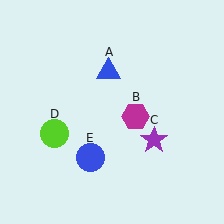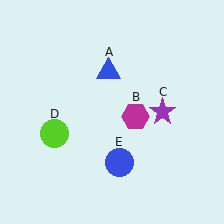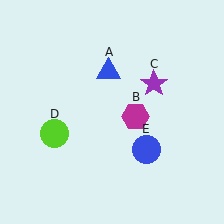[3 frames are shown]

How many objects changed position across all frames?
2 objects changed position: purple star (object C), blue circle (object E).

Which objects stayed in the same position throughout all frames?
Blue triangle (object A) and magenta hexagon (object B) and lime circle (object D) remained stationary.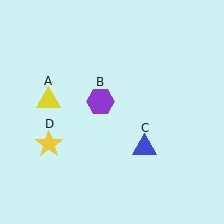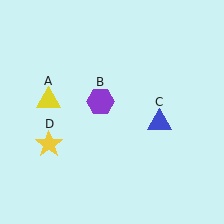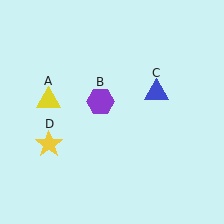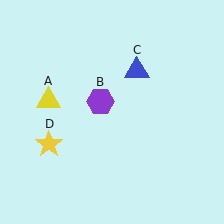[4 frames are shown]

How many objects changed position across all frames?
1 object changed position: blue triangle (object C).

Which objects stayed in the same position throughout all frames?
Yellow triangle (object A) and purple hexagon (object B) and yellow star (object D) remained stationary.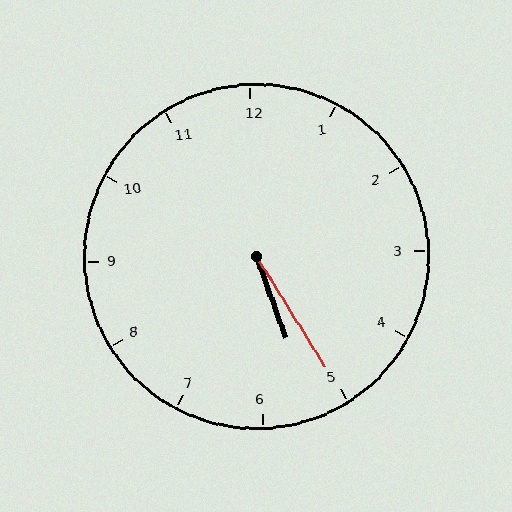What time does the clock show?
5:25.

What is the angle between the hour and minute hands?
Approximately 12 degrees.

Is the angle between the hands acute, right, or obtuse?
It is acute.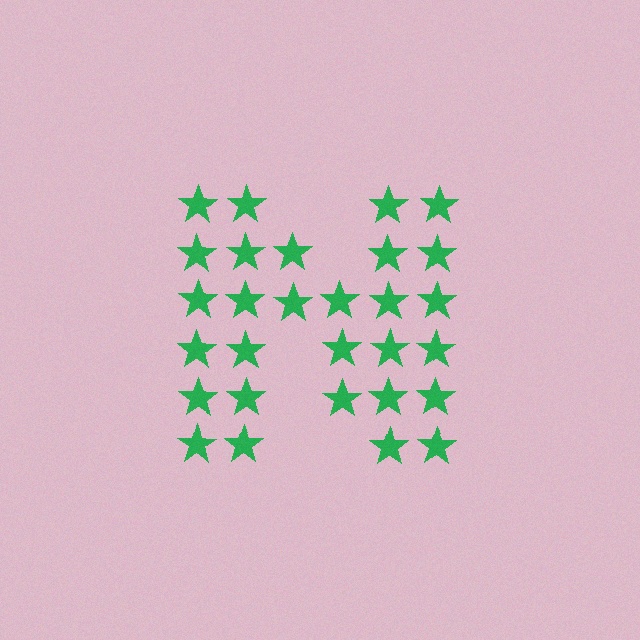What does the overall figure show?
The overall figure shows the letter N.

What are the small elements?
The small elements are stars.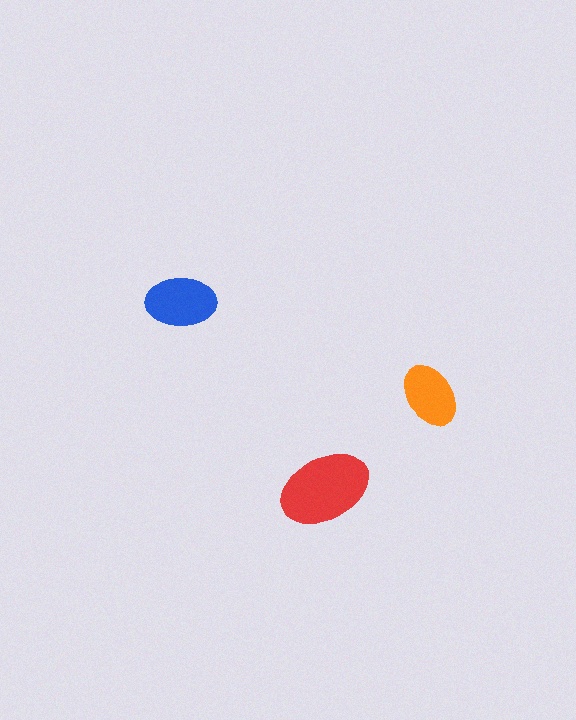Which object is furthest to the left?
The blue ellipse is leftmost.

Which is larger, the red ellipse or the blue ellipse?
The red one.